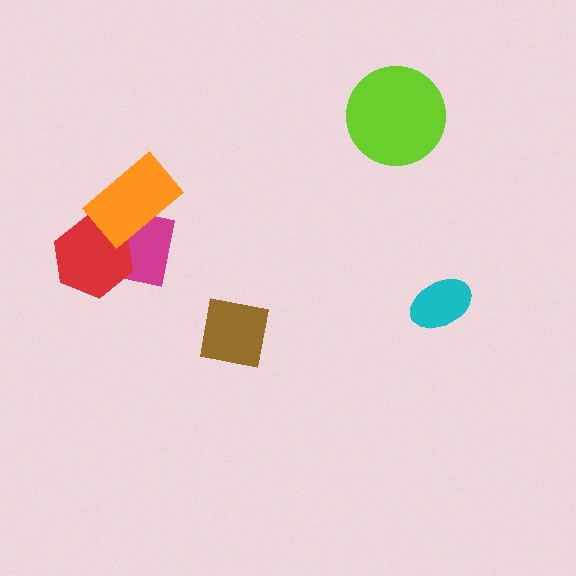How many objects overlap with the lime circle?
0 objects overlap with the lime circle.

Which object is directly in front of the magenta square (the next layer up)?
The red hexagon is directly in front of the magenta square.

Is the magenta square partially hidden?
Yes, it is partially covered by another shape.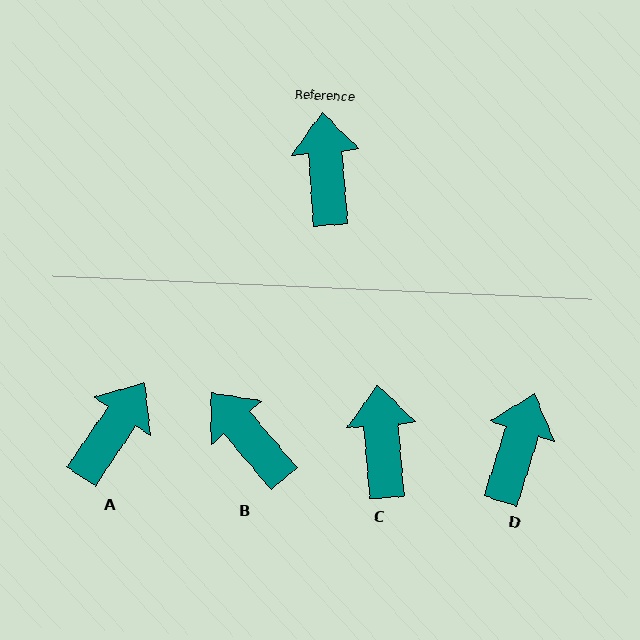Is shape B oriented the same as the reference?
No, it is off by about 36 degrees.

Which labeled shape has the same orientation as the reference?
C.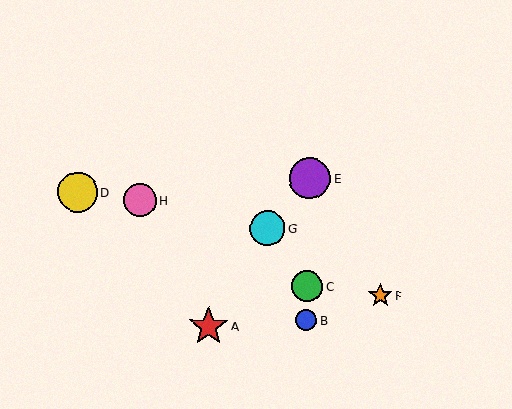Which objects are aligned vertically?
Objects B, C, E are aligned vertically.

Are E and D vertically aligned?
No, E is at x≈310 and D is at x≈78.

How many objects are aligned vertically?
3 objects (B, C, E) are aligned vertically.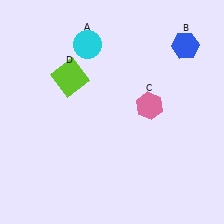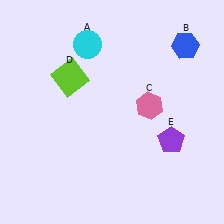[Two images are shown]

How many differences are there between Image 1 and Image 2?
There is 1 difference between the two images.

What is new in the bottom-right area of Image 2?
A purple pentagon (E) was added in the bottom-right area of Image 2.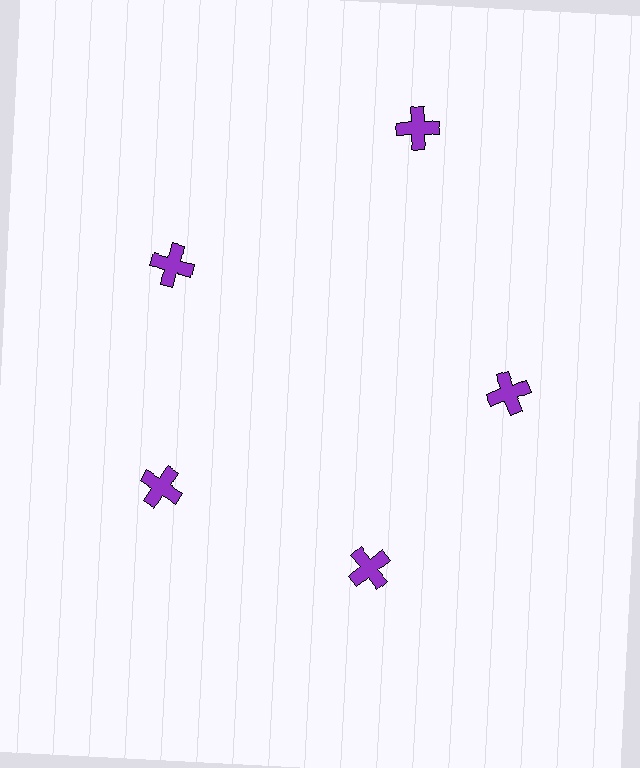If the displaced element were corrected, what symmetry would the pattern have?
It would have 5-fold rotational symmetry — the pattern would map onto itself every 72 degrees.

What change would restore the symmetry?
The symmetry would be restored by moving it inward, back onto the ring so that all 5 crosses sit at equal angles and equal distance from the center.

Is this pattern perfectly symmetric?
No. The 5 purple crosses are arranged in a ring, but one element near the 1 o'clock position is pushed outward from the center, breaking the 5-fold rotational symmetry.